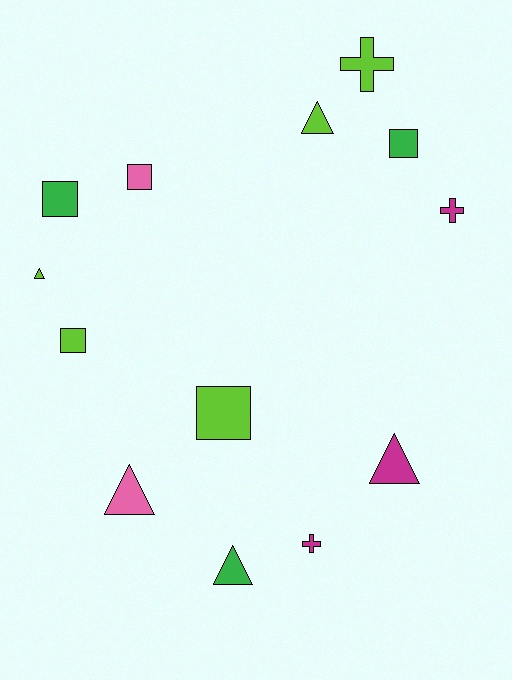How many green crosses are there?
There are no green crosses.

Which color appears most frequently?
Lime, with 5 objects.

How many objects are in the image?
There are 13 objects.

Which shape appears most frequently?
Triangle, with 5 objects.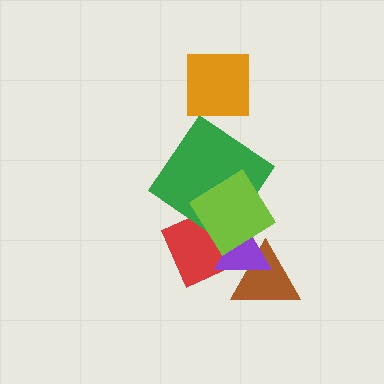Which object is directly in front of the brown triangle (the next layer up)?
The purple triangle is directly in front of the brown triangle.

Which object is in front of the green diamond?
The lime diamond is in front of the green diamond.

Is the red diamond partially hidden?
Yes, it is partially covered by another shape.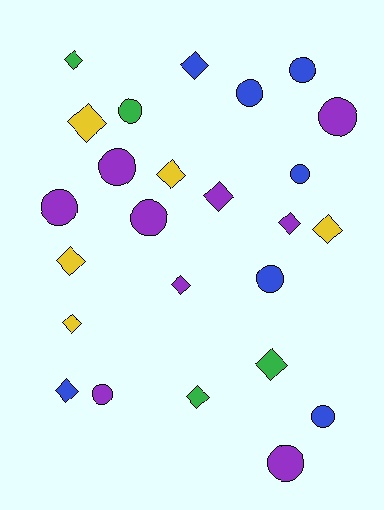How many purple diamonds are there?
There are 3 purple diamonds.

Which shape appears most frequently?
Diamond, with 13 objects.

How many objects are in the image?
There are 25 objects.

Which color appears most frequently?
Purple, with 9 objects.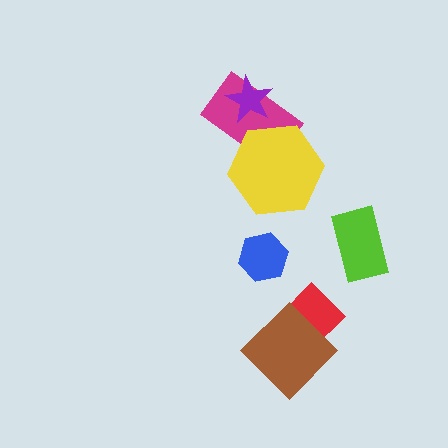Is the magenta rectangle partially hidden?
Yes, it is partially covered by another shape.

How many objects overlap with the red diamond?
1 object overlaps with the red diamond.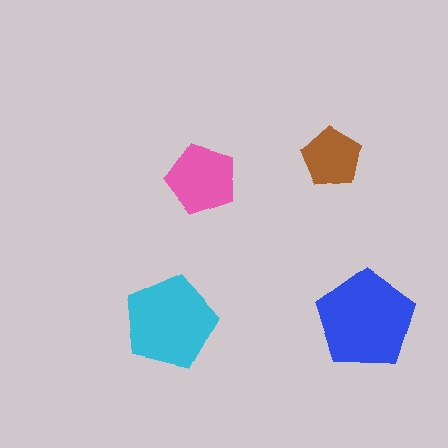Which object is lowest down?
The cyan pentagon is bottommost.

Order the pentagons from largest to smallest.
the blue one, the cyan one, the pink one, the brown one.